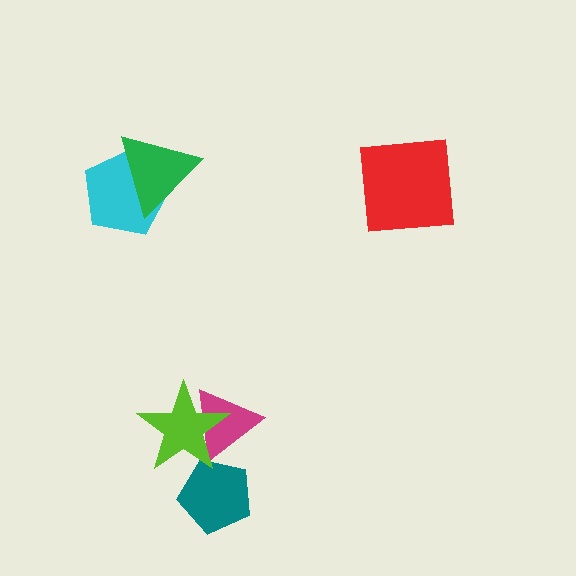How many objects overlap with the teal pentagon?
1 object overlaps with the teal pentagon.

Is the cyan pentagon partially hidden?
Yes, it is partially covered by another shape.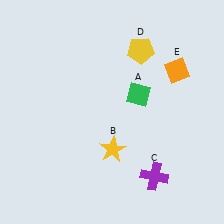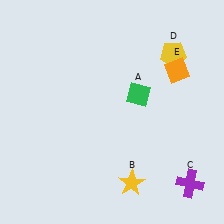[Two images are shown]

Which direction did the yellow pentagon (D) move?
The yellow pentagon (D) moved right.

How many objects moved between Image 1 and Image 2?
3 objects moved between the two images.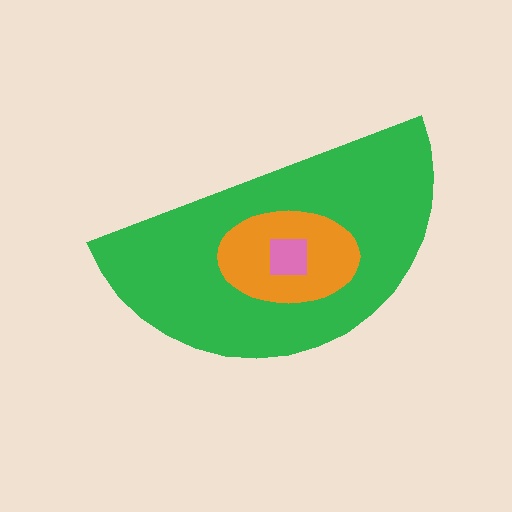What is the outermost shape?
The green semicircle.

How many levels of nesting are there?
3.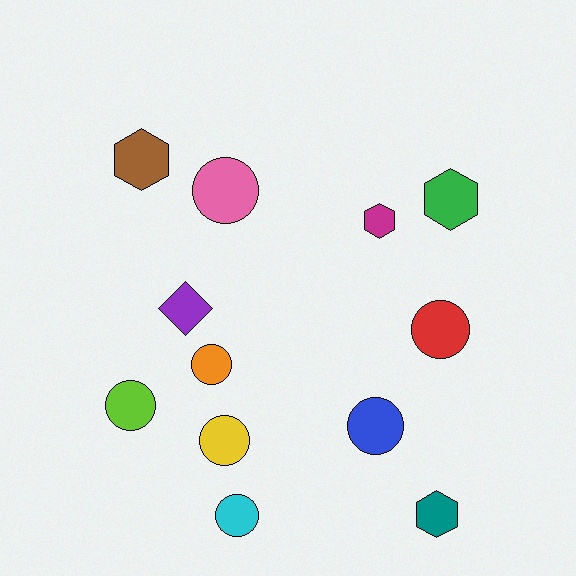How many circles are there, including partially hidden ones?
There are 7 circles.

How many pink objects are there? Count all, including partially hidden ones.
There is 1 pink object.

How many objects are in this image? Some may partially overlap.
There are 12 objects.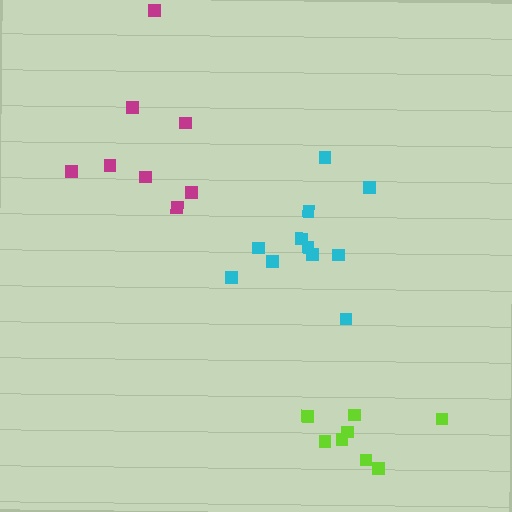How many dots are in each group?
Group 1: 11 dots, Group 2: 8 dots, Group 3: 8 dots (27 total).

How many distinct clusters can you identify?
There are 3 distinct clusters.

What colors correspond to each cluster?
The clusters are colored: cyan, magenta, lime.